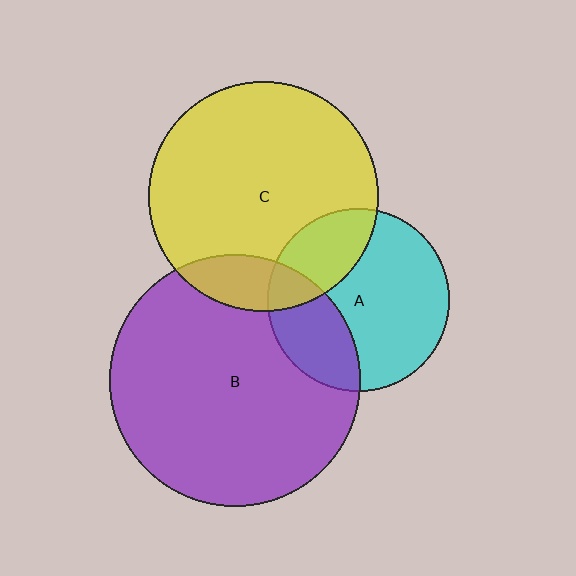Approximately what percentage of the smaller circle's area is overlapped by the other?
Approximately 25%.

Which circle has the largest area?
Circle B (purple).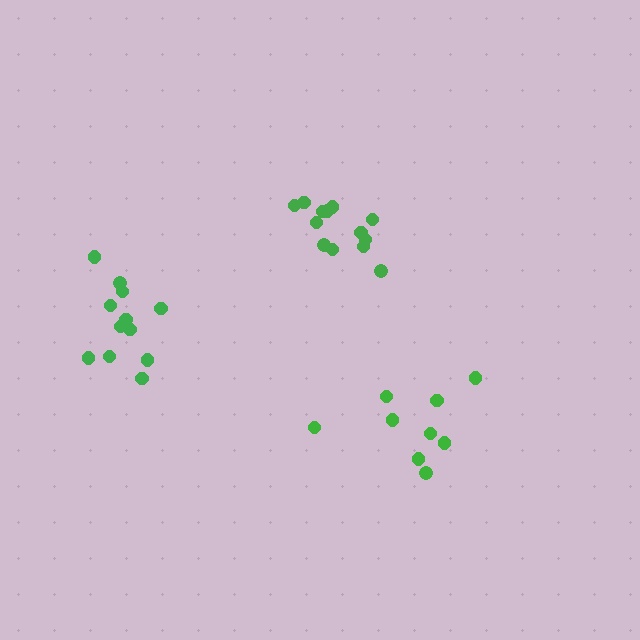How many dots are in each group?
Group 1: 12 dots, Group 2: 9 dots, Group 3: 13 dots (34 total).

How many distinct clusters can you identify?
There are 3 distinct clusters.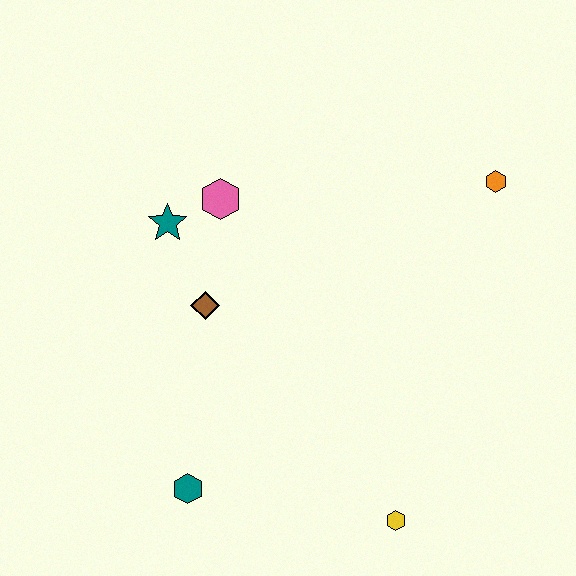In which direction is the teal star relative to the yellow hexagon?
The teal star is above the yellow hexagon.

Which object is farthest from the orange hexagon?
The teal hexagon is farthest from the orange hexagon.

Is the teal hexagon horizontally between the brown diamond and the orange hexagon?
No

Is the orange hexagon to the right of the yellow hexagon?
Yes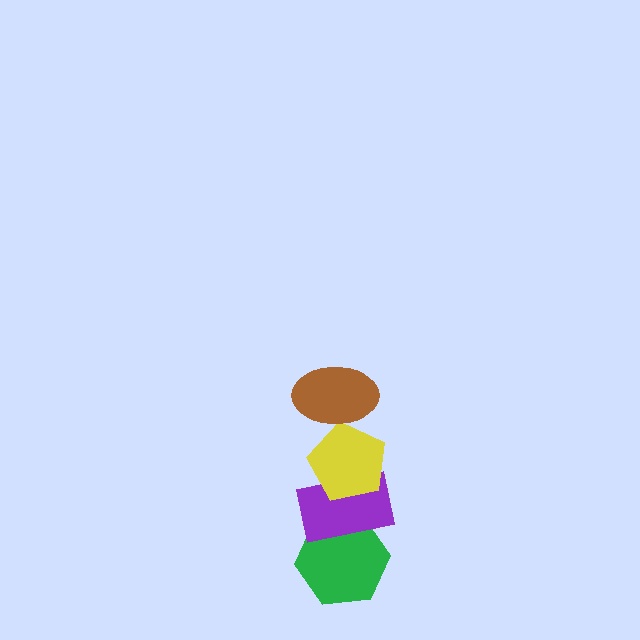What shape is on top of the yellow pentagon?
The brown ellipse is on top of the yellow pentagon.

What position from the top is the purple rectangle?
The purple rectangle is 3rd from the top.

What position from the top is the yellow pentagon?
The yellow pentagon is 2nd from the top.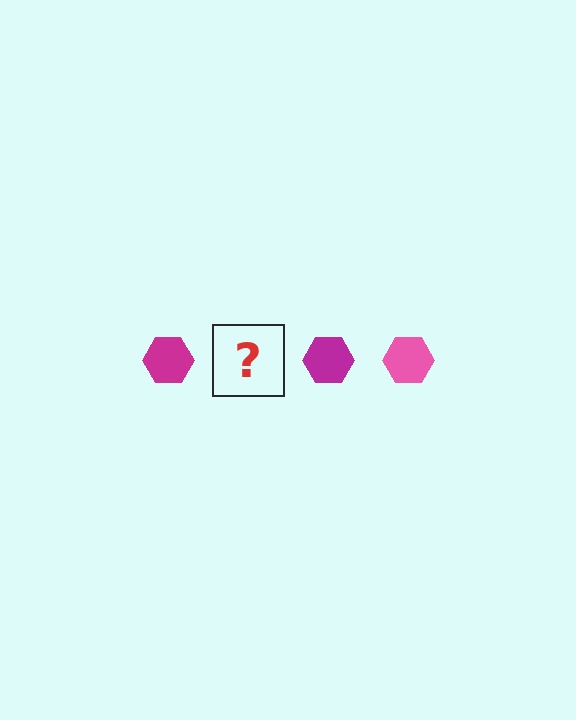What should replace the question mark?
The question mark should be replaced with a pink hexagon.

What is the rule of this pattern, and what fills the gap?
The rule is that the pattern cycles through magenta, pink hexagons. The gap should be filled with a pink hexagon.